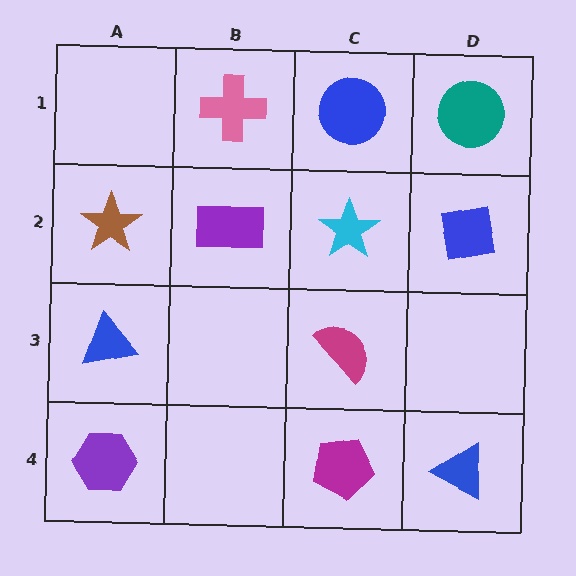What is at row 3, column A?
A blue triangle.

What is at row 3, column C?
A magenta semicircle.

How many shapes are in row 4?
3 shapes.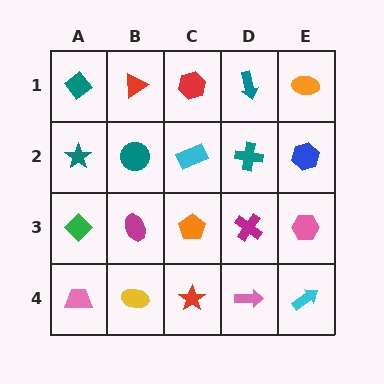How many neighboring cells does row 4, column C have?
3.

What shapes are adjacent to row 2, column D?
A teal arrow (row 1, column D), a magenta cross (row 3, column D), a cyan rectangle (row 2, column C), a blue hexagon (row 2, column E).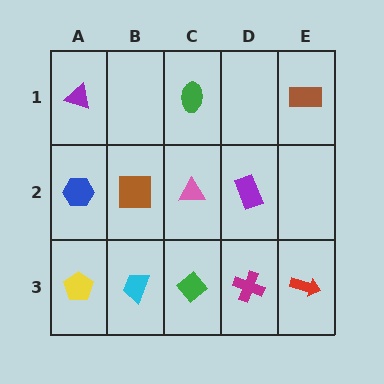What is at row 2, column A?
A blue hexagon.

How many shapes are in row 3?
5 shapes.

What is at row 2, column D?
A purple rectangle.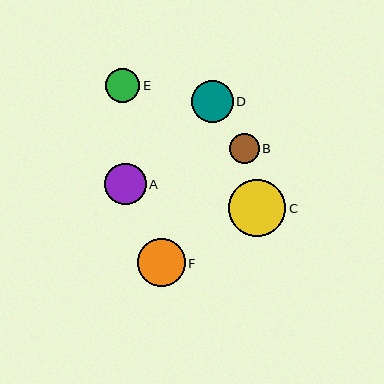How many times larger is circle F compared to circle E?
Circle F is approximately 1.4 times the size of circle E.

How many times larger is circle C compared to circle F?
Circle C is approximately 1.2 times the size of circle F.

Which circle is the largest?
Circle C is the largest with a size of approximately 57 pixels.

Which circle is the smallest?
Circle B is the smallest with a size of approximately 30 pixels.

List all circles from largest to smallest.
From largest to smallest: C, F, D, A, E, B.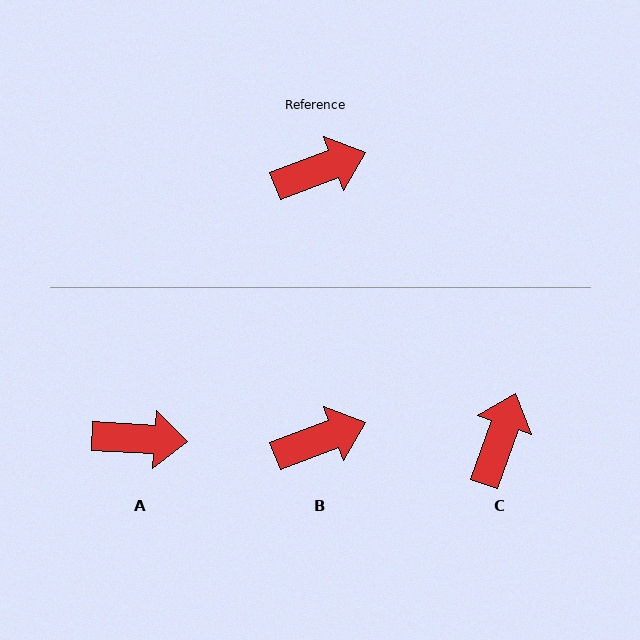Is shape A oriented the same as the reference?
No, it is off by about 24 degrees.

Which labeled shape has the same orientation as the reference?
B.